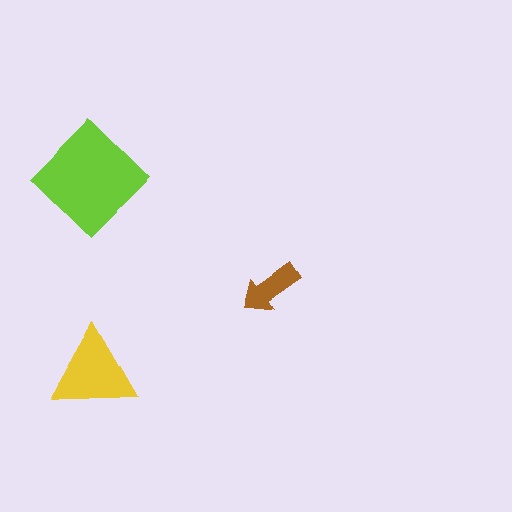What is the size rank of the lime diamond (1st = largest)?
1st.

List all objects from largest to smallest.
The lime diamond, the yellow triangle, the brown arrow.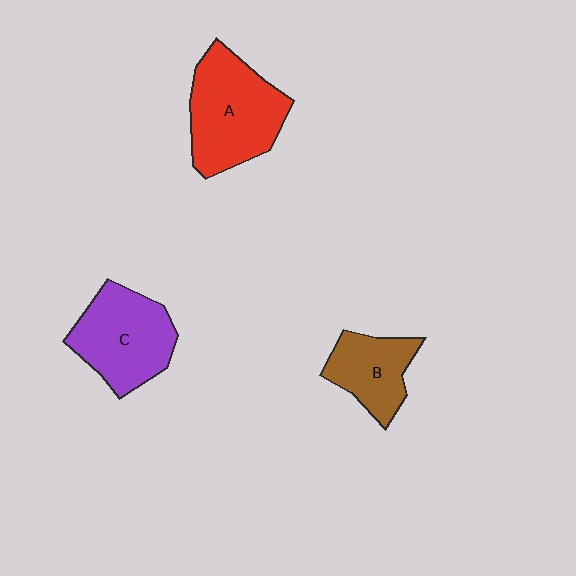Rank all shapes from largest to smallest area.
From largest to smallest: A (red), C (purple), B (brown).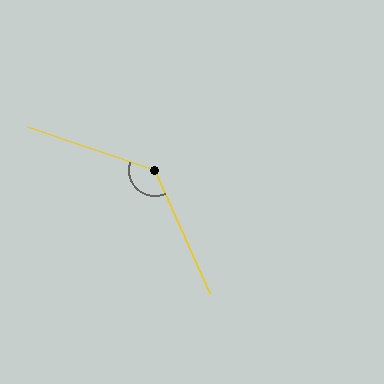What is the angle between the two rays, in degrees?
Approximately 132 degrees.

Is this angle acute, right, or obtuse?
It is obtuse.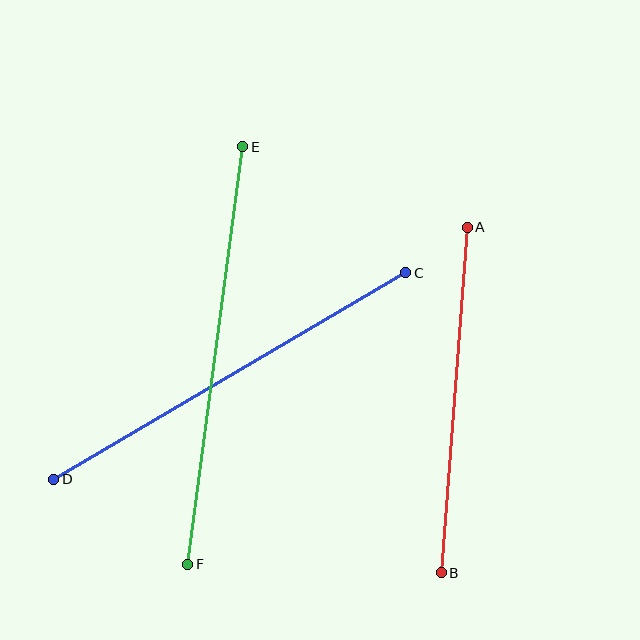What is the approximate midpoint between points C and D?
The midpoint is at approximately (230, 376) pixels.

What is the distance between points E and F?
The distance is approximately 421 pixels.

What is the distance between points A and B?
The distance is approximately 347 pixels.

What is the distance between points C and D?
The distance is approximately 408 pixels.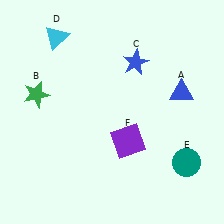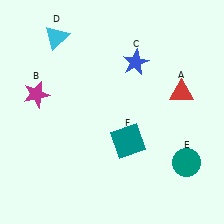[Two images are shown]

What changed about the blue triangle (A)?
In Image 1, A is blue. In Image 2, it changed to red.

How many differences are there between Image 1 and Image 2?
There are 3 differences between the two images.